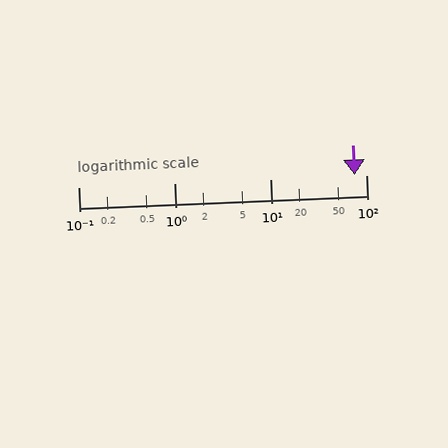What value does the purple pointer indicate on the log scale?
The pointer indicates approximately 75.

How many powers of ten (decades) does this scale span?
The scale spans 3 decades, from 0.1 to 100.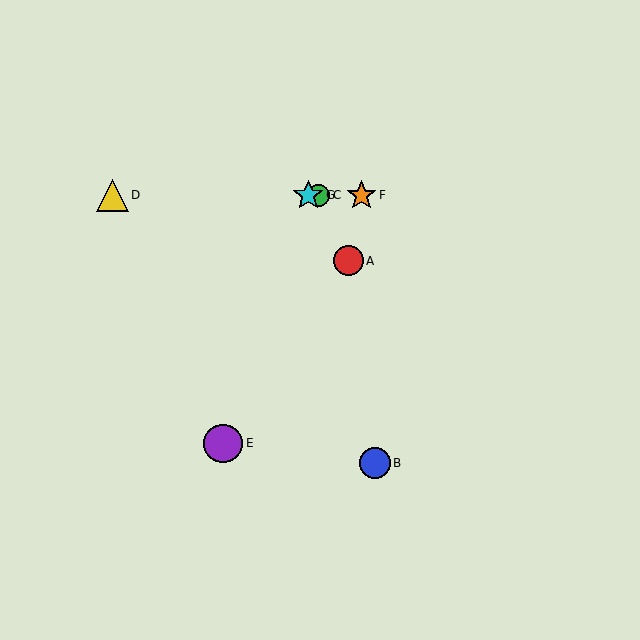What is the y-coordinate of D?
Object D is at y≈195.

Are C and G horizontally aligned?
Yes, both are at y≈195.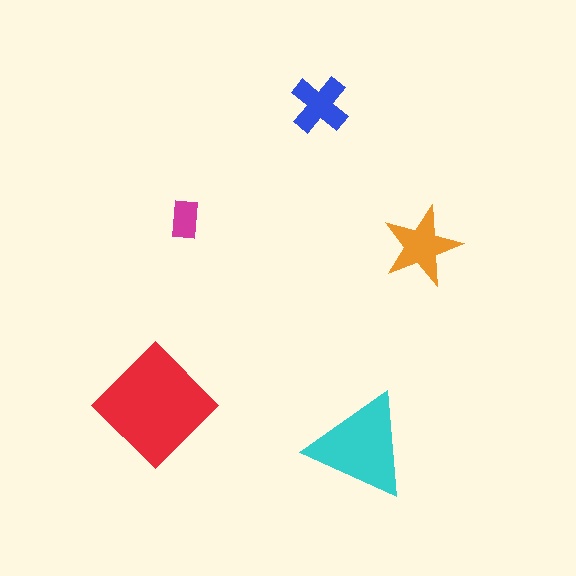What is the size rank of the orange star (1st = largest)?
3rd.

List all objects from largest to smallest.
The red diamond, the cyan triangle, the orange star, the blue cross, the magenta rectangle.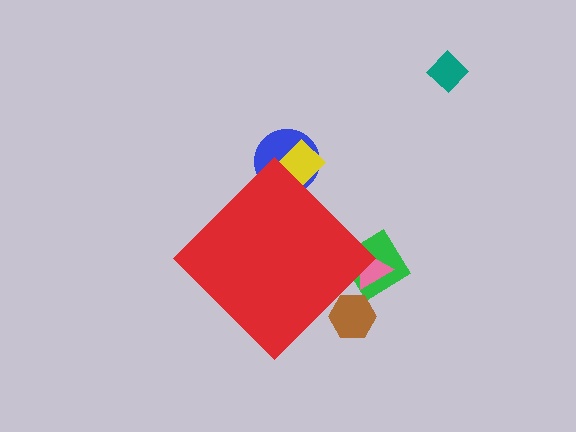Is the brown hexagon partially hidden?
Yes, the brown hexagon is partially hidden behind the red diamond.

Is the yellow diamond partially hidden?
Yes, the yellow diamond is partially hidden behind the red diamond.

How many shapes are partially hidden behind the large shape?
5 shapes are partially hidden.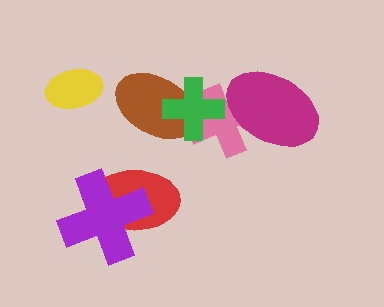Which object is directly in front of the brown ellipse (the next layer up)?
The pink cross is directly in front of the brown ellipse.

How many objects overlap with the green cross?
2 objects overlap with the green cross.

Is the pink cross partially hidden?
Yes, it is partially covered by another shape.